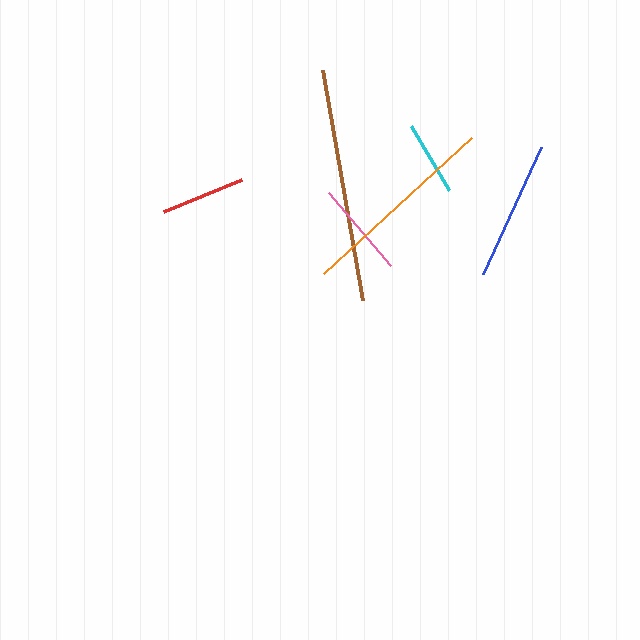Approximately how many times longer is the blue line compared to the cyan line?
The blue line is approximately 1.9 times the length of the cyan line.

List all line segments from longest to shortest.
From longest to shortest: brown, orange, blue, pink, red, cyan.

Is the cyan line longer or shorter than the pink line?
The pink line is longer than the cyan line.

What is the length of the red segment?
The red segment is approximately 85 pixels long.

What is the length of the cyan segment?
The cyan segment is approximately 74 pixels long.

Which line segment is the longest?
The brown line is the longest at approximately 234 pixels.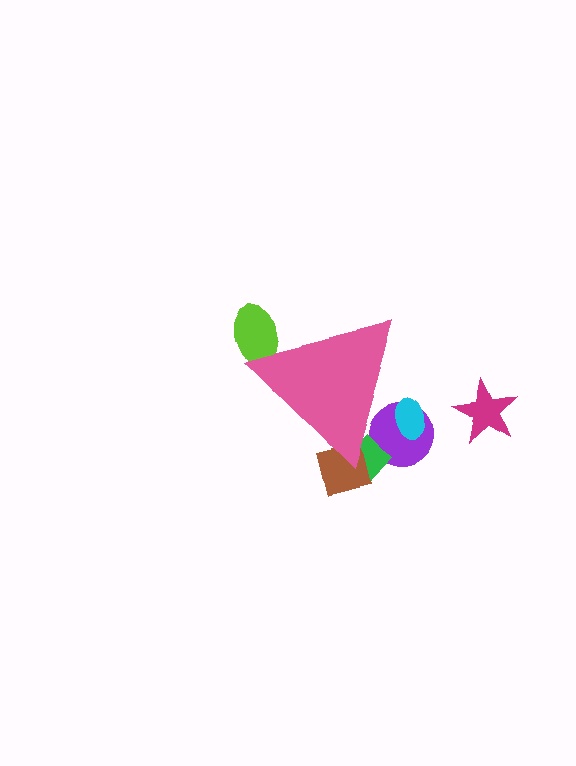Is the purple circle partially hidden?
Yes, the purple circle is partially hidden behind the pink triangle.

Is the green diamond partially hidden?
Yes, the green diamond is partially hidden behind the pink triangle.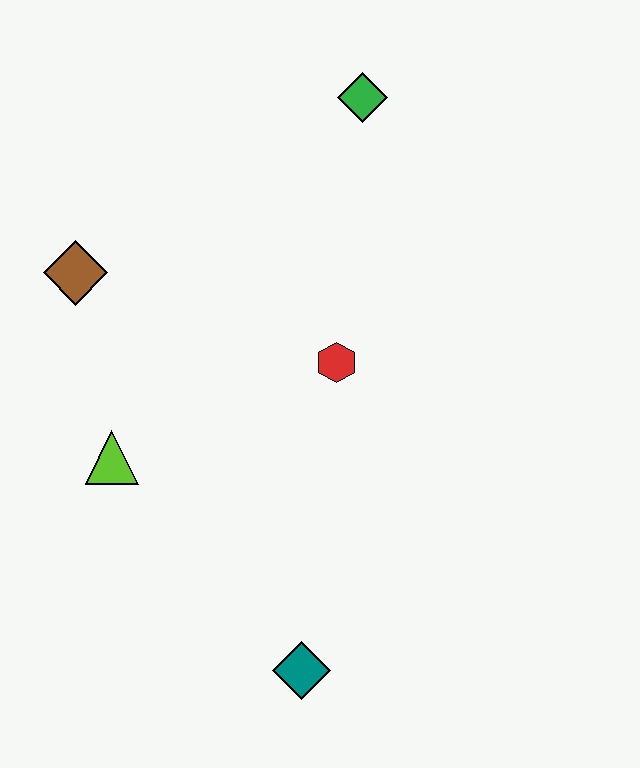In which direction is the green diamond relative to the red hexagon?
The green diamond is above the red hexagon.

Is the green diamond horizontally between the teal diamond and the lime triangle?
No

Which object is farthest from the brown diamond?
The teal diamond is farthest from the brown diamond.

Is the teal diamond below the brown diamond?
Yes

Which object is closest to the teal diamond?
The lime triangle is closest to the teal diamond.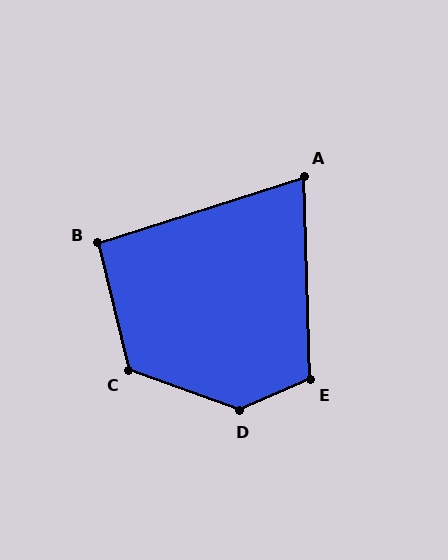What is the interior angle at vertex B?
Approximately 94 degrees (approximately right).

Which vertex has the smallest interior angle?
A, at approximately 74 degrees.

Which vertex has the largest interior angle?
D, at approximately 136 degrees.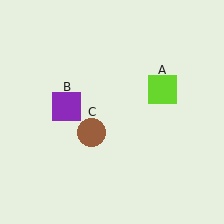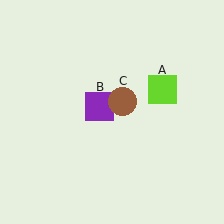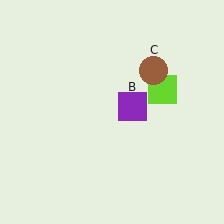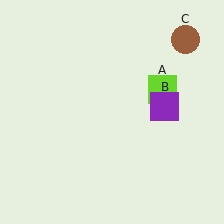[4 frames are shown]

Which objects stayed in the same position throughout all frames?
Lime square (object A) remained stationary.